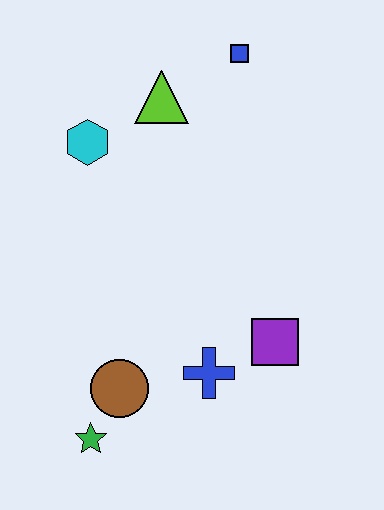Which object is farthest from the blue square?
The green star is farthest from the blue square.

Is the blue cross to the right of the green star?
Yes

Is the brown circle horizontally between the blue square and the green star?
Yes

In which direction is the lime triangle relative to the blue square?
The lime triangle is to the left of the blue square.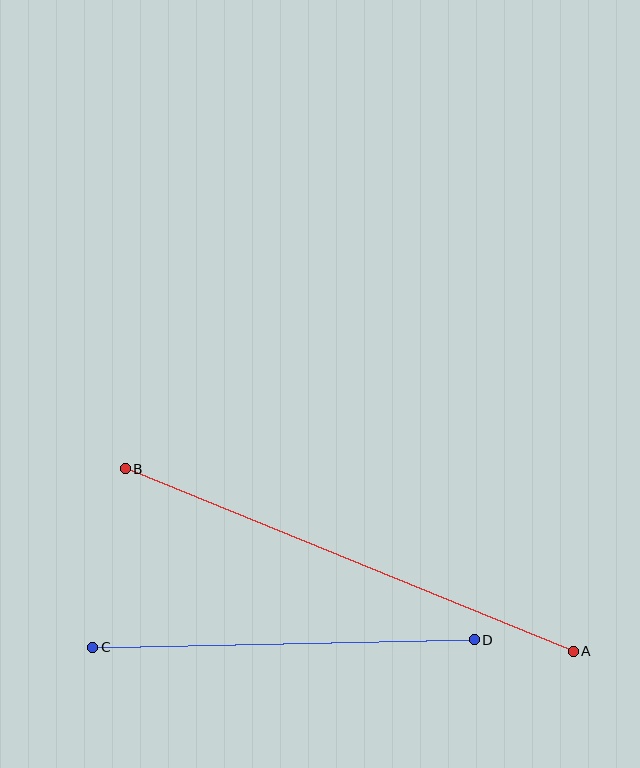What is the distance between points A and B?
The distance is approximately 483 pixels.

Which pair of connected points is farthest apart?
Points A and B are farthest apart.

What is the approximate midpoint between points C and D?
The midpoint is at approximately (283, 643) pixels.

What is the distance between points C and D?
The distance is approximately 382 pixels.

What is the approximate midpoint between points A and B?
The midpoint is at approximately (349, 560) pixels.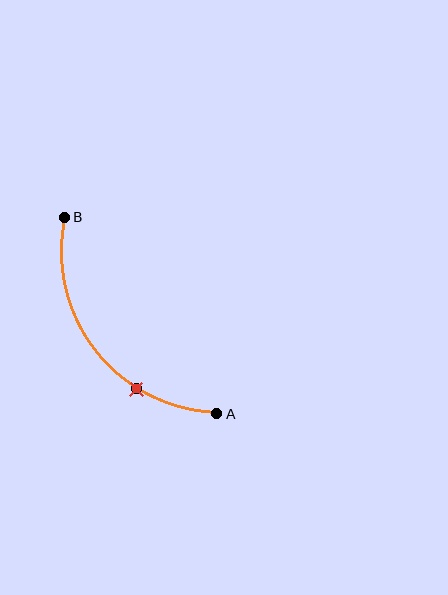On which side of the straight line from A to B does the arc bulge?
The arc bulges below and to the left of the straight line connecting A and B.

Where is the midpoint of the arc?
The arc midpoint is the point on the curve farthest from the straight line joining A and B. It sits below and to the left of that line.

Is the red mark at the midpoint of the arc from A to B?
No. The red mark lies on the arc but is closer to endpoint A. The arc midpoint would be at the point on the curve equidistant along the arc from both A and B.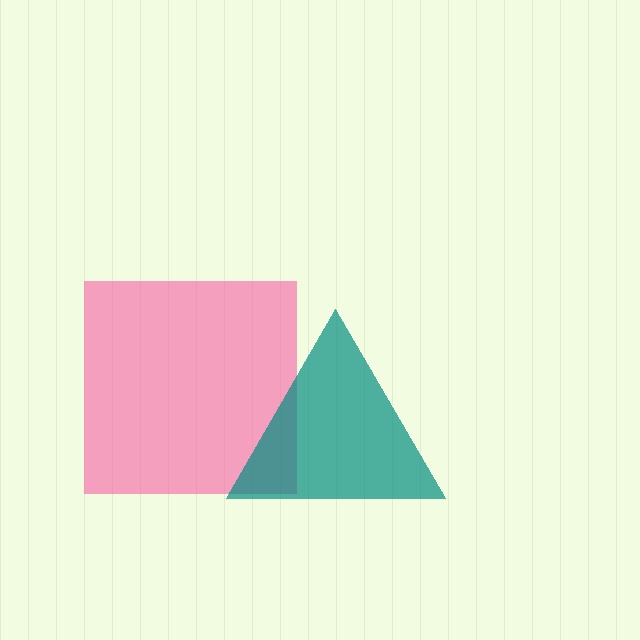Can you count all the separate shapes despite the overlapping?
Yes, there are 2 separate shapes.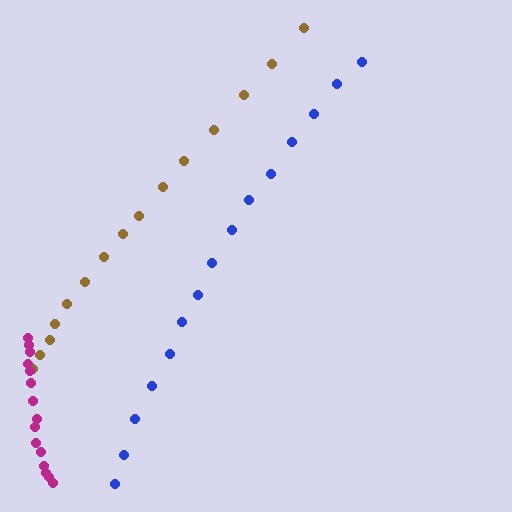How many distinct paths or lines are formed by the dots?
There are 3 distinct paths.